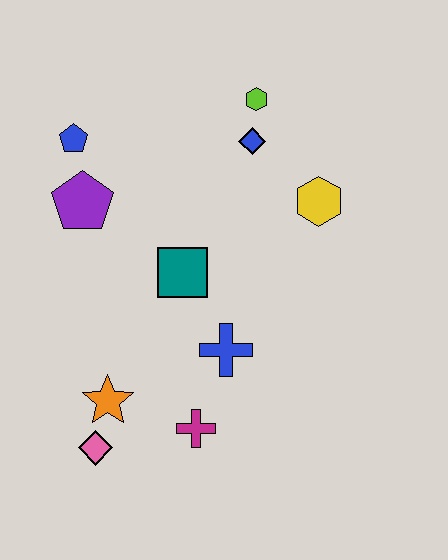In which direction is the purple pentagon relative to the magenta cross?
The purple pentagon is above the magenta cross.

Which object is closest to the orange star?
The pink diamond is closest to the orange star.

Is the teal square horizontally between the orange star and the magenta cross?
Yes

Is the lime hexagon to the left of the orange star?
No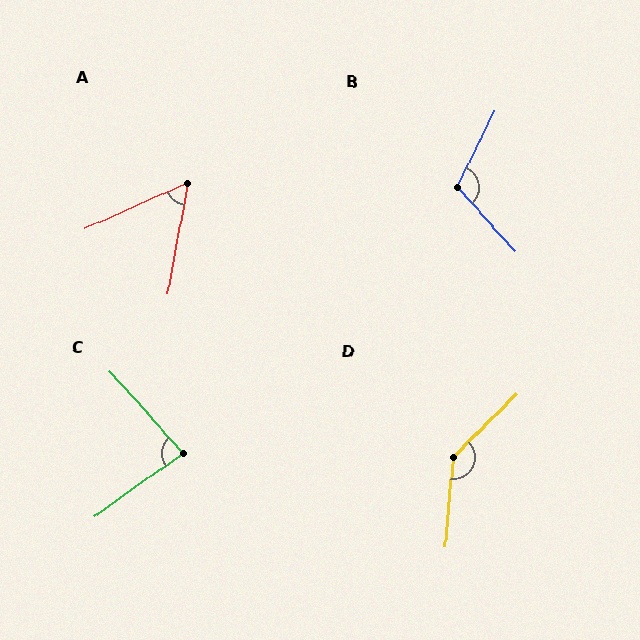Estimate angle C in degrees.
Approximately 84 degrees.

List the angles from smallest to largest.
A (55°), C (84°), B (112°), D (140°).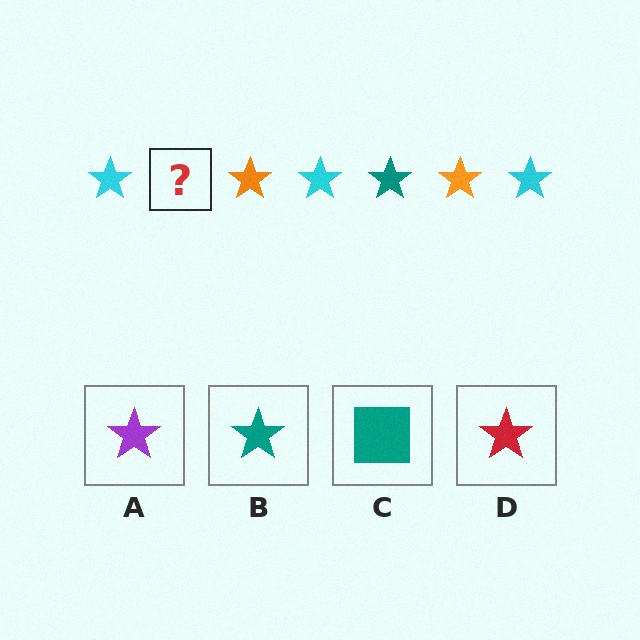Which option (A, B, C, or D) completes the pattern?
B.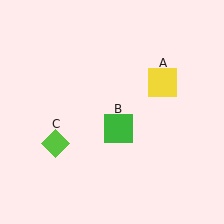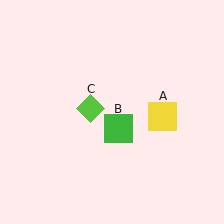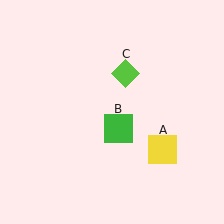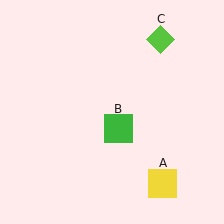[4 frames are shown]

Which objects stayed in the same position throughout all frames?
Green square (object B) remained stationary.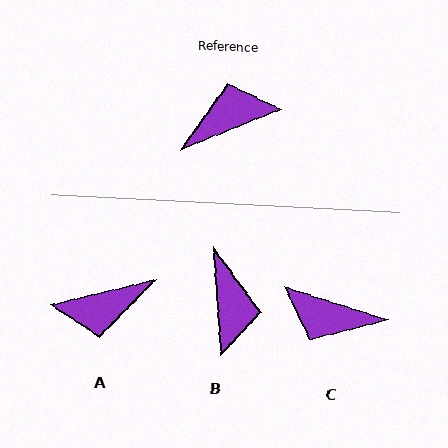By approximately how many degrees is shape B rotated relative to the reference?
Approximately 108 degrees clockwise.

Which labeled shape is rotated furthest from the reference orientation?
A, about 171 degrees away.